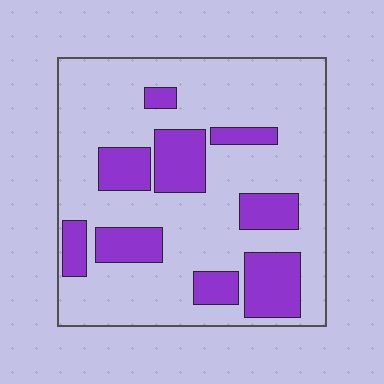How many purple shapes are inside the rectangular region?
9.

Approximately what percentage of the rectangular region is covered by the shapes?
Approximately 25%.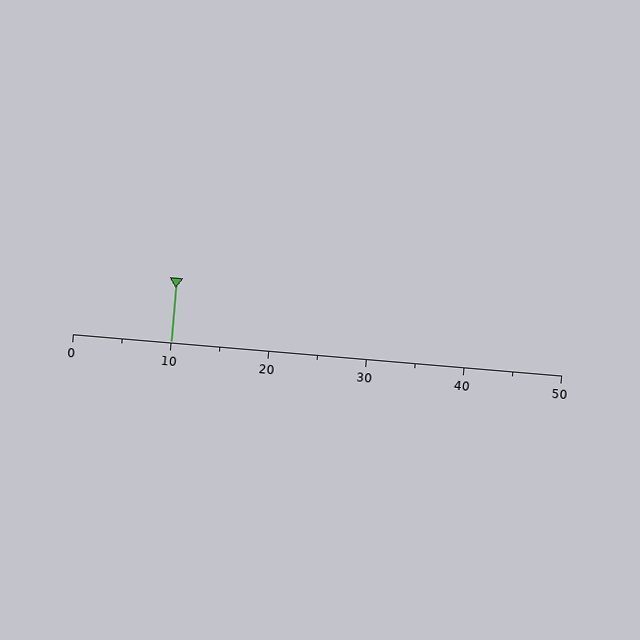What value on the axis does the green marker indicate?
The marker indicates approximately 10.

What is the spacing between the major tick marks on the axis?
The major ticks are spaced 10 apart.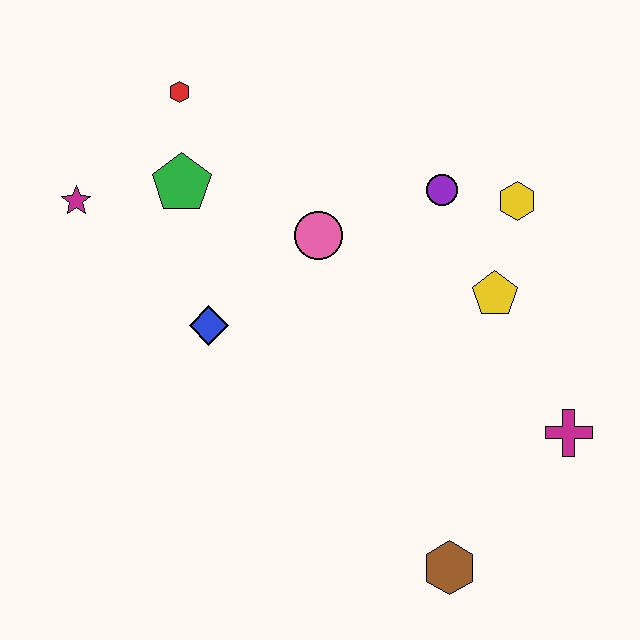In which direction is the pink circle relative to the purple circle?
The pink circle is to the left of the purple circle.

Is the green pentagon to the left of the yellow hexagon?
Yes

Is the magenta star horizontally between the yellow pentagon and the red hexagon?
No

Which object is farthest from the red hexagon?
The brown hexagon is farthest from the red hexagon.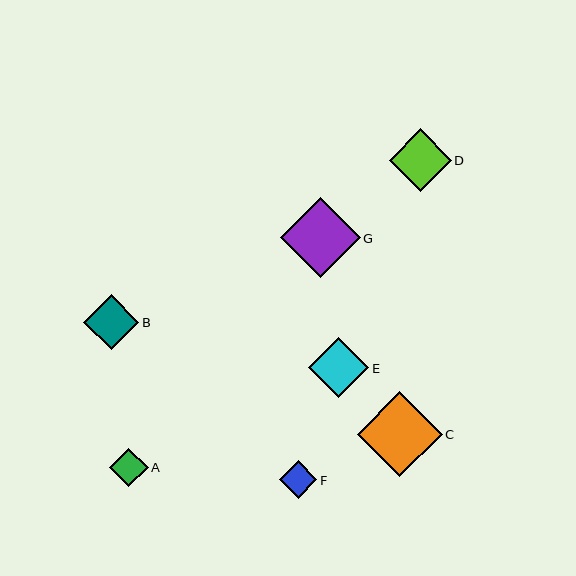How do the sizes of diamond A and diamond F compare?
Diamond A and diamond F are approximately the same size.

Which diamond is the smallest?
Diamond F is the smallest with a size of approximately 38 pixels.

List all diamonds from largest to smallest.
From largest to smallest: C, G, D, E, B, A, F.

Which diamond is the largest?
Diamond C is the largest with a size of approximately 85 pixels.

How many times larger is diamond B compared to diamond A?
Diamond B is approximately 1.4 times the size of diamond A.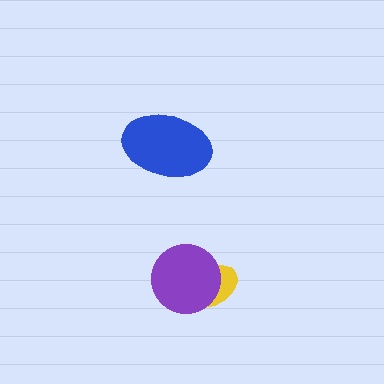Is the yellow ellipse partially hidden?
Yes, it is partially covered by another shape.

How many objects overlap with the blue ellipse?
0 objects overlap with the blue ellipse.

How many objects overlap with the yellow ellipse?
1 object overlaps with the yellow ellipse.